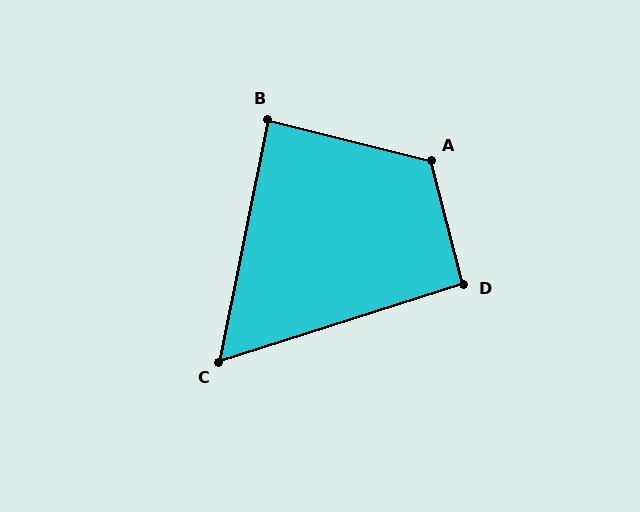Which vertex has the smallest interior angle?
C, at approximately 61 degrees.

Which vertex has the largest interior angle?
A, at approximately 119 degrees.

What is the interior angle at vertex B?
Approximately 87 degrees (approximately right).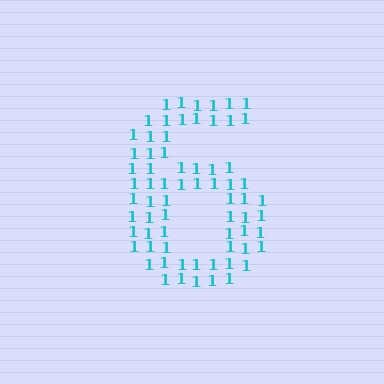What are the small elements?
The small elements are digit 1's.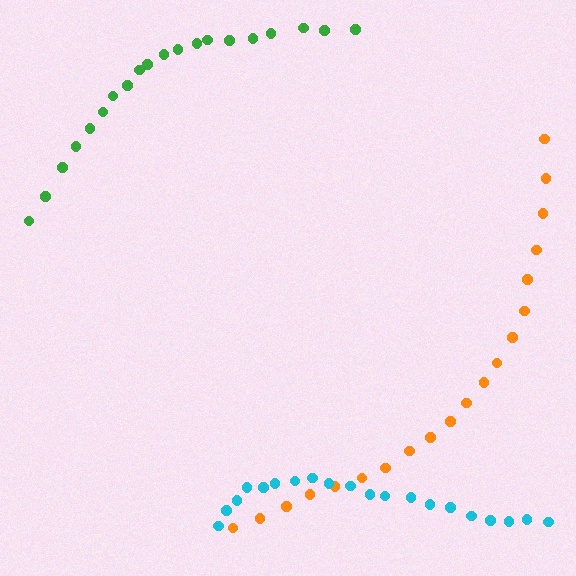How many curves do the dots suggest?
There are 3 distinct paths.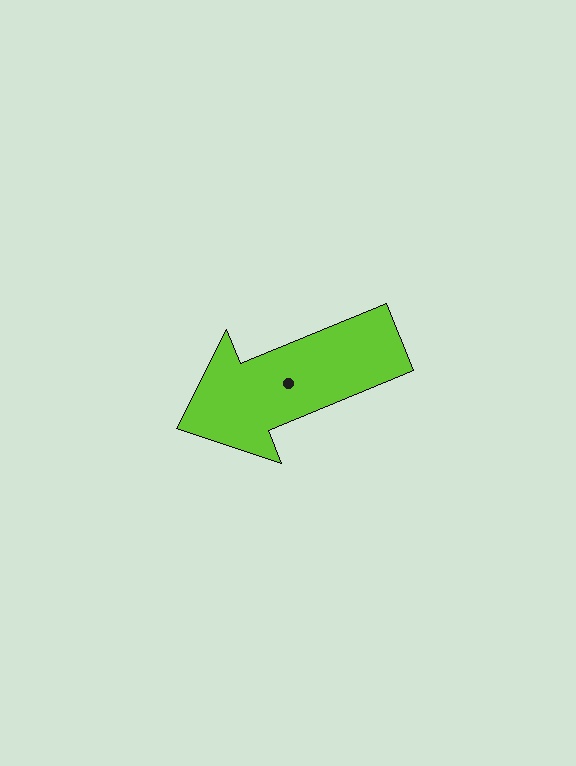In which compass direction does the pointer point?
West.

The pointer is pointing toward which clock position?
Roughly 8 o'clock.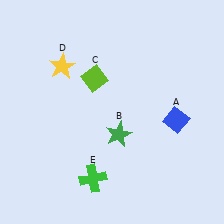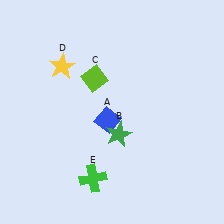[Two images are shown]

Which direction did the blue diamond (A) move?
The blue diamond (A) moved left.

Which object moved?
The blue diamond (A) moved left.